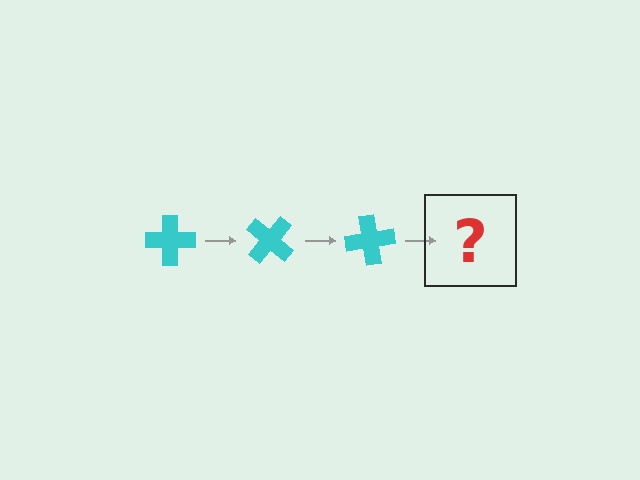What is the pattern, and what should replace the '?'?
The pattern is that the cross rotates 40 degrees each step. The '?' should be a cyan cross rotated 120 degrees.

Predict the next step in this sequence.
The next step is a cyan cross rotated 120 degrees.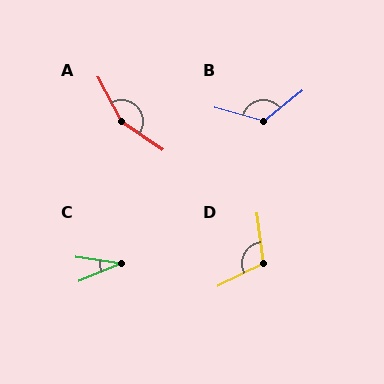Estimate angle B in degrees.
Approximately 125 degrees.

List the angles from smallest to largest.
C (31°), D (110°), B (125°), A (152°).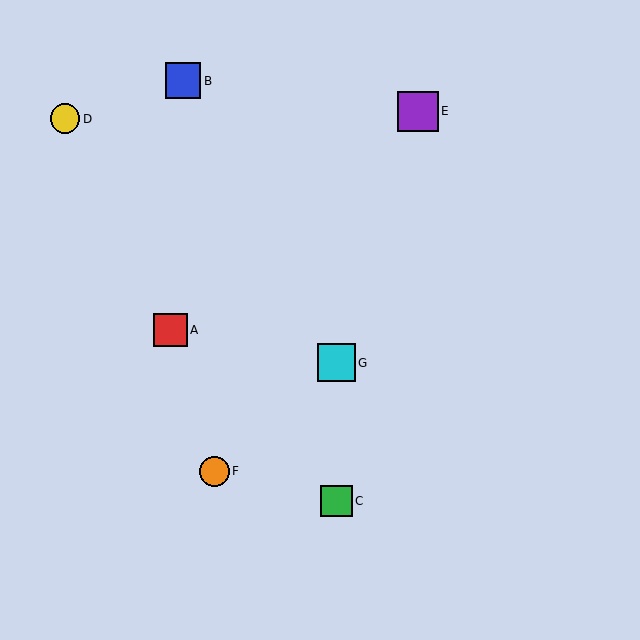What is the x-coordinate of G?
Object G is at x≈336.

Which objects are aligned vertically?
Objects C, G are aligned vertically.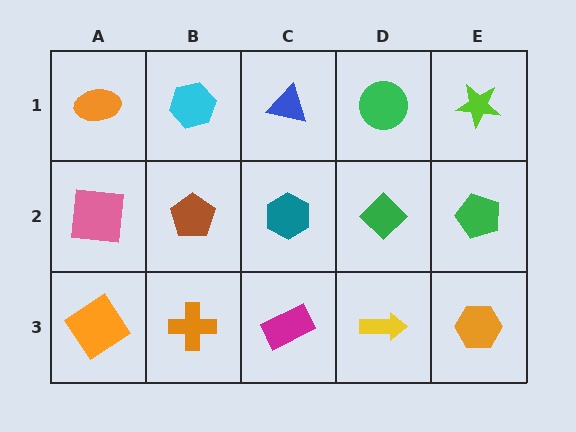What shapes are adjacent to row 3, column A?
A pink square (row 2, column A), an orange cross (row 3, column B).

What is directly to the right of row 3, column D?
An orange hexagon.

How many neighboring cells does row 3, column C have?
3.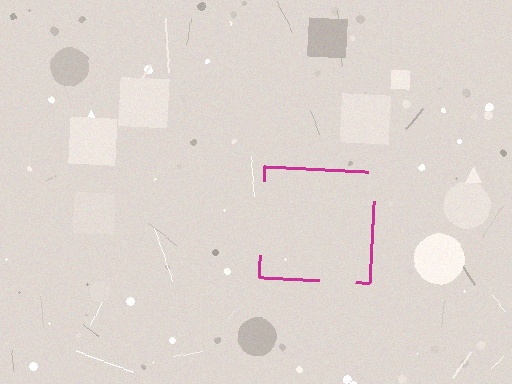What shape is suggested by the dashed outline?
The dashed outline suggests a square.